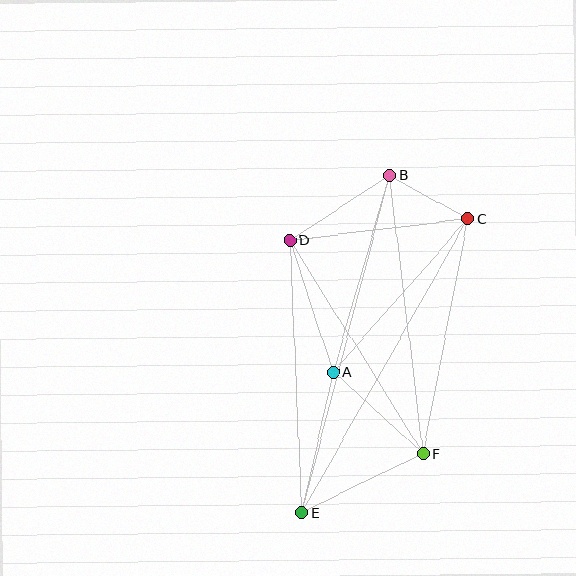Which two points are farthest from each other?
Points B and E are farthest from each other.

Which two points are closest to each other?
Points B and C are closest to each other.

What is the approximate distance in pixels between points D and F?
The distance between D and F is approximately 251 pixels.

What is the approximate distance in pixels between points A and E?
The distance between A and E is approximately 144 pixels.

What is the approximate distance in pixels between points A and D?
The distance between A and D is approximately 139 pixels.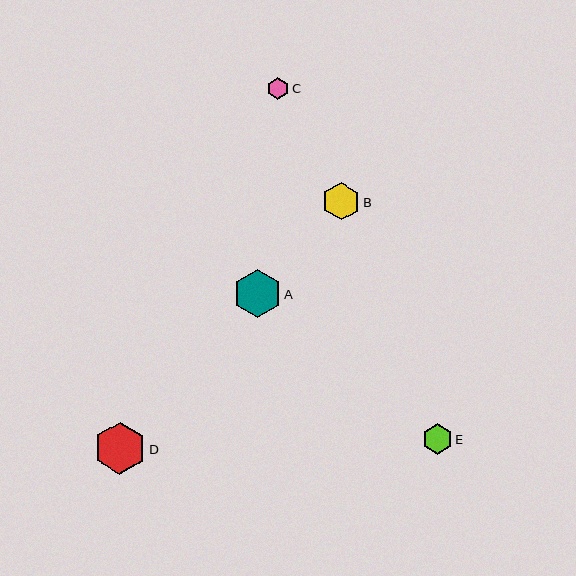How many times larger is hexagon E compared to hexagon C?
Hexagon E is approximately 1.4 times the size of hexagon C.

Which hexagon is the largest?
Hexagon D is the largest with a size of approximately 52 pixels.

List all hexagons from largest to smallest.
From largest to smallest: D, A, B, E, C.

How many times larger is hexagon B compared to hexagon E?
Hexagon B is approximately 1.2 times the size of hexagon E.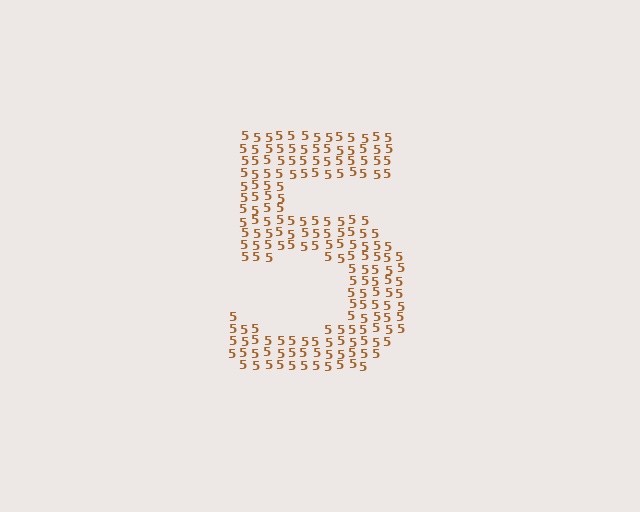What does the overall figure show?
The overall figure shows the digit 5.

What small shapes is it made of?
It is made of small digit 5's.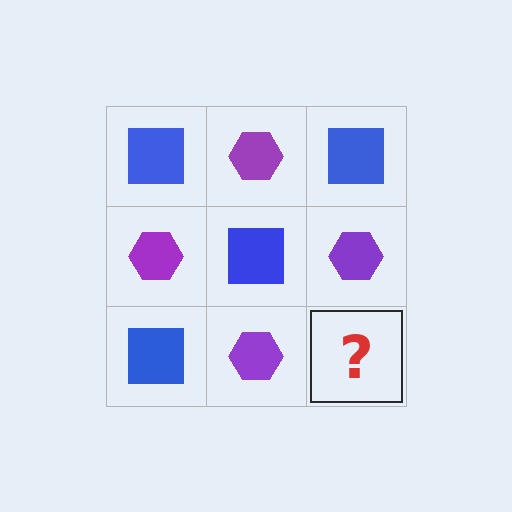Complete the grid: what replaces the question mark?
The question mark should be replaced with a blue square.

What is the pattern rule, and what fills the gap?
The rule is that it alternates blue square and purple hexagon in a checkerboard pattern. The gap should be filled with a blue square.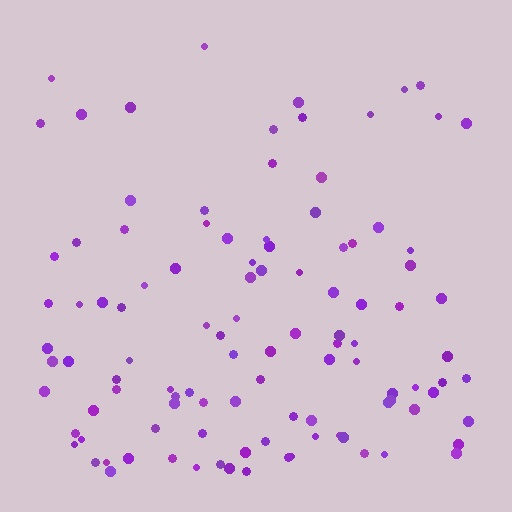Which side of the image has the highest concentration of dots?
The bottom.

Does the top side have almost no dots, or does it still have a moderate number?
Still a moderate number, just noticeably fewer than the bottom.